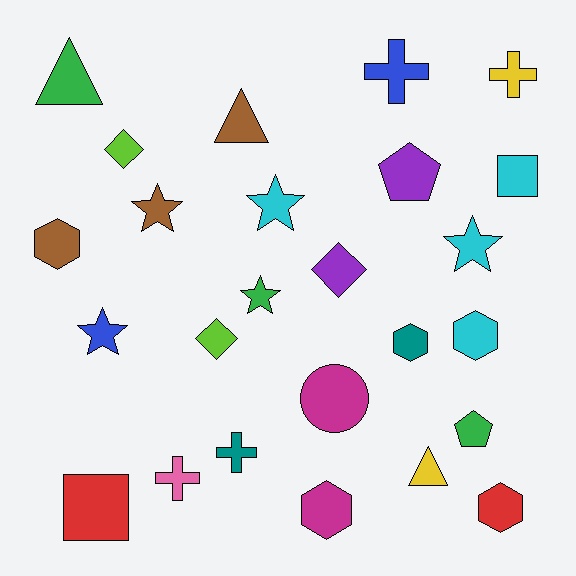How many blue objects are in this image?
There are 2 blue objects.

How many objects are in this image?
There are 25 objects.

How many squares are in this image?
There are 2 squares.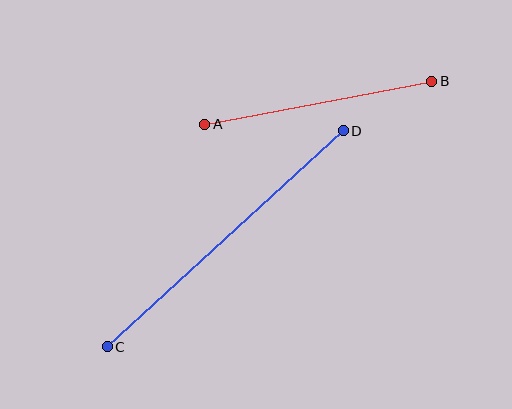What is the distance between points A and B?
The distance is approximately 231 pixels.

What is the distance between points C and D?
The distance is approximately 320 pixels.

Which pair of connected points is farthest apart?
Points C and D are farthest apart.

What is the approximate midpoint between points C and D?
The midpoint is at approximately (225, 239) pixels.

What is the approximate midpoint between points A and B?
The midpoint is at approximately (318, 103) pixels.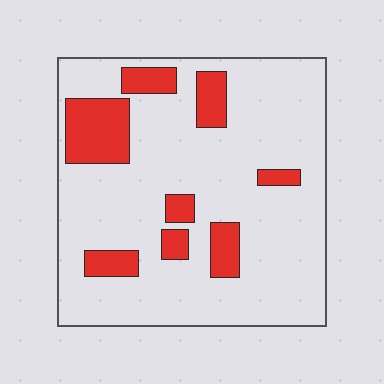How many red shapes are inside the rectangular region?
8.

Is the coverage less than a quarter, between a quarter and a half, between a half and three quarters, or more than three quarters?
Less than a quarter.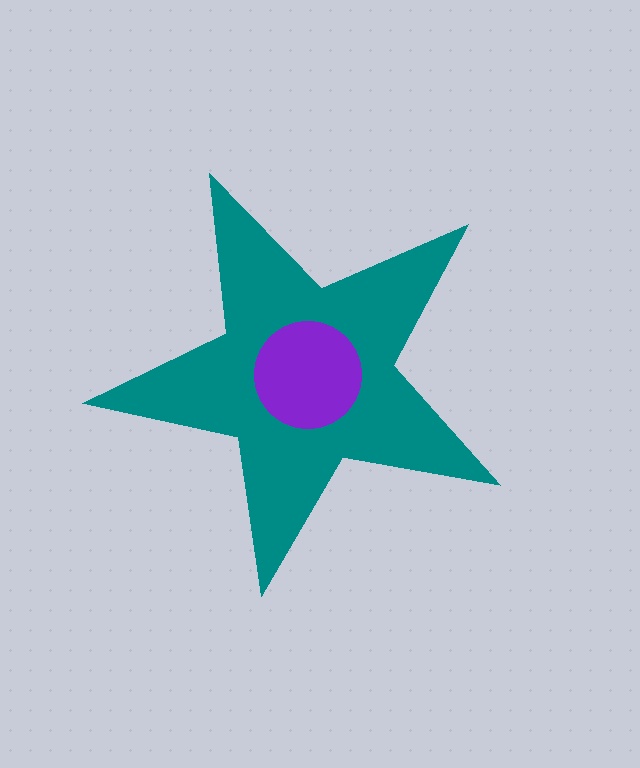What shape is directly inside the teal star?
The purple circle.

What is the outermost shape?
The teal star.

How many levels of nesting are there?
2.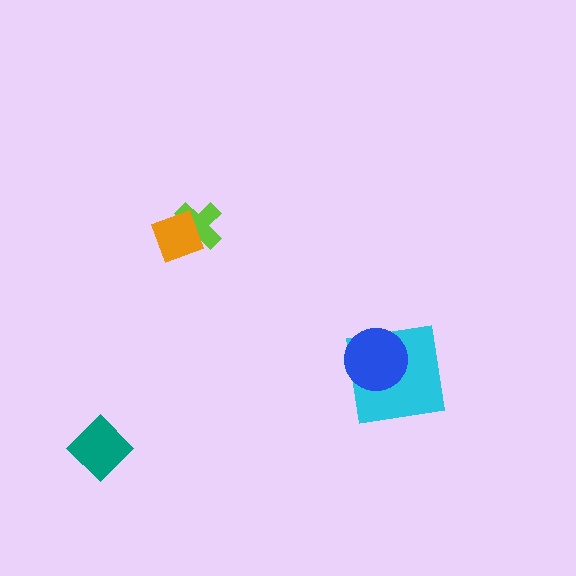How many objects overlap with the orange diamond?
1 object overlaps with the orange diamond.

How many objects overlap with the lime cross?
1 object overlaps with the lime cross.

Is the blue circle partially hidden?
No, no other shape covers it.